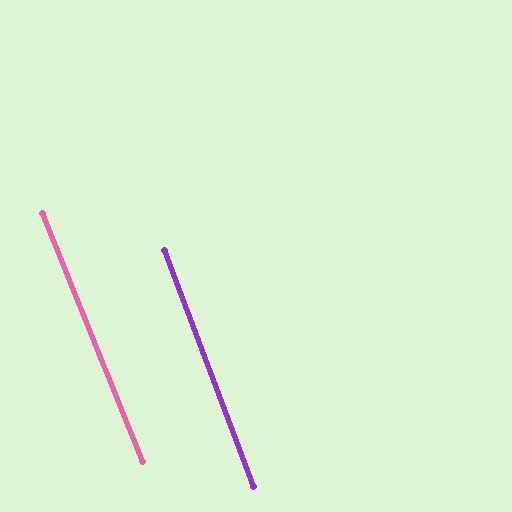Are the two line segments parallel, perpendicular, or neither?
Parallel — their directions differ by only 1.3°.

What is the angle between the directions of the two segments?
Approximately 1 degree.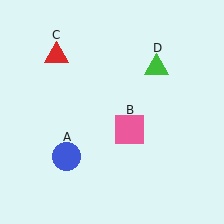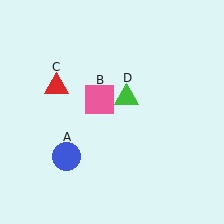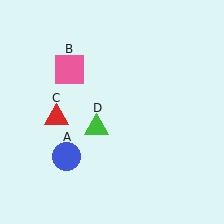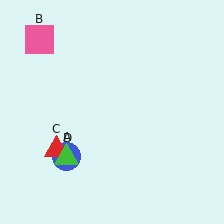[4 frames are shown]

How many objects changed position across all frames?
3 objects changed position: pink square (object B), red triangle (object C), green triangle (object D).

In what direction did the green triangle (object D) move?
The green triangle (object D) moved down and to the left.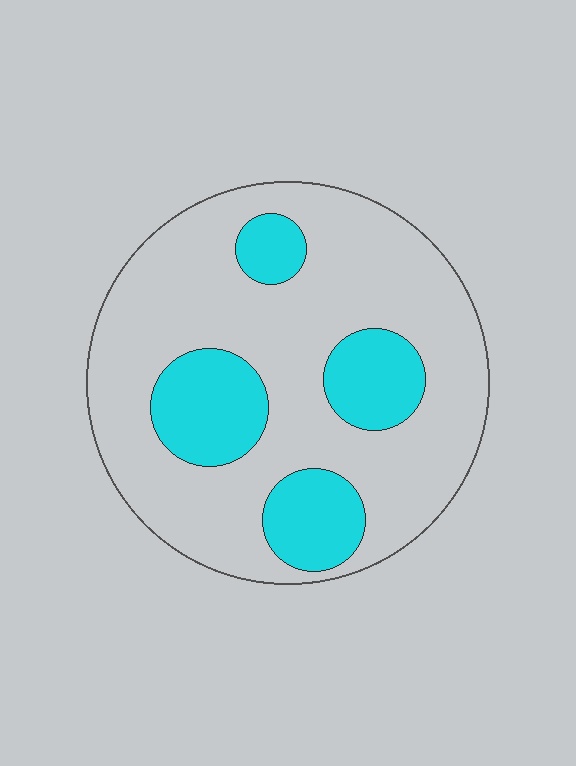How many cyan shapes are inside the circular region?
4.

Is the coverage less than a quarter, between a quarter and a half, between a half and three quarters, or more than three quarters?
Less than a quarter.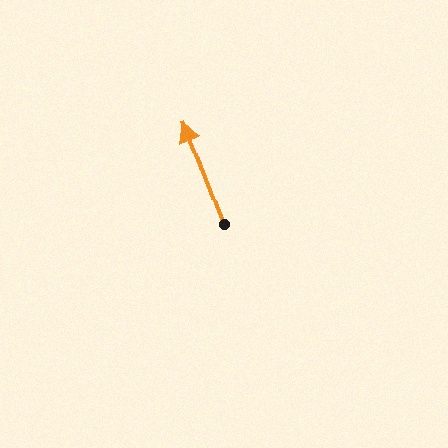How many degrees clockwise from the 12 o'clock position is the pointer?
Approximately 339 degrees.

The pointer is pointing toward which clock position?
Roughly 11 o'clock.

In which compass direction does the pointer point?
North.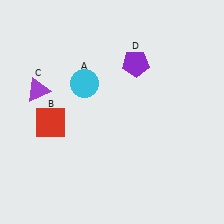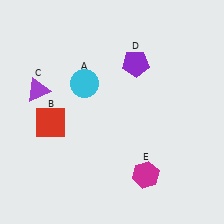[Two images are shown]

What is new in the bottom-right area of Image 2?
A magenta hexagon (E) was added in the bottom-right area of Image 2.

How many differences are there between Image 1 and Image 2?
There is 1 difference between the two images.